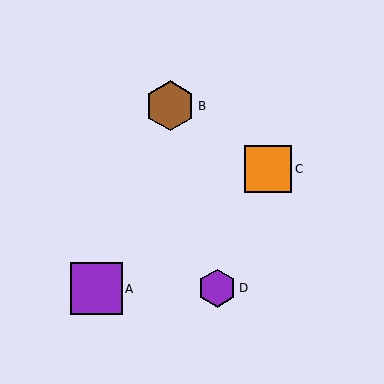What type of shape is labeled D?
Shape D is a purple hexagon.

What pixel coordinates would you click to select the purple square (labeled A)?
Click at (97, 289) to select the purple square A.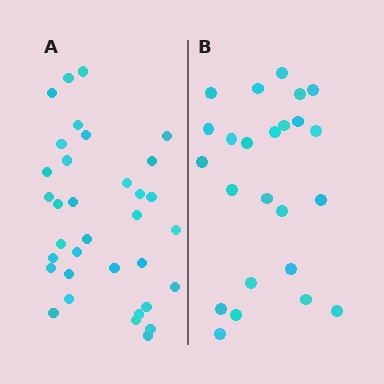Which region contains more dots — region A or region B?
Region A (the left region) has more dots.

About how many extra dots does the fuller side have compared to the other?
Region A has roughly 10 or so more dots than region B.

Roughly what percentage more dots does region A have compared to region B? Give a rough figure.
About 40% more.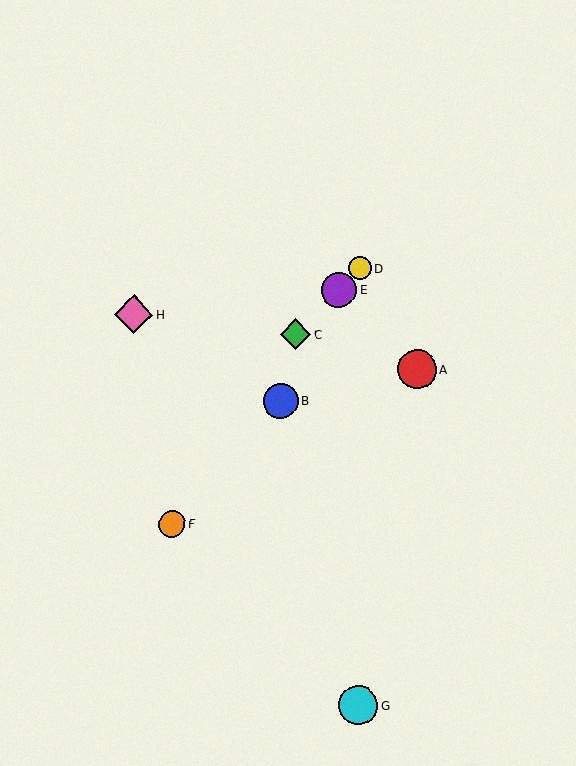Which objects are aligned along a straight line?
Objects C, D, E are aligned along a straight line.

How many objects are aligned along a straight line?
3 objects (C, D, E) are aligned along a straight line.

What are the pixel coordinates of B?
Object B is at (280, 401).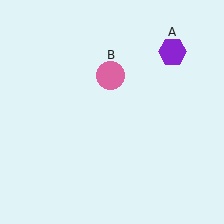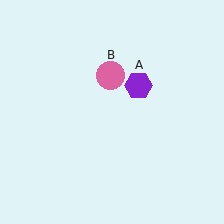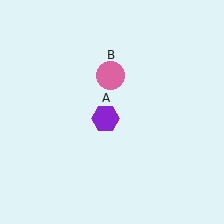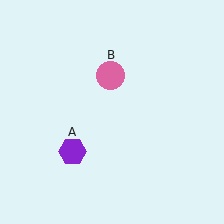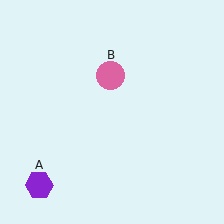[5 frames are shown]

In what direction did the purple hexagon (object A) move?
The purple hexagon (object A) moved down and to the left.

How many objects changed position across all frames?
1 object changed position: purple hexagon (object A).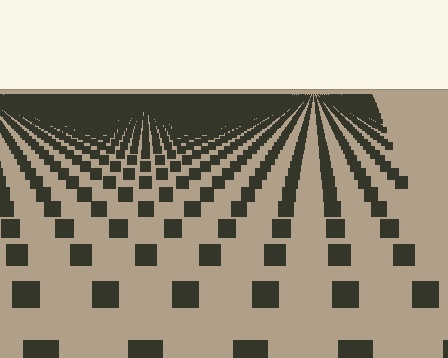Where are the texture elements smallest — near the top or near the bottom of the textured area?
Near the top.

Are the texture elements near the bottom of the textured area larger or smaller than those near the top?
Larger. Near the bottom, elements are closer to the viewer and appear at a bigger on-screen size.